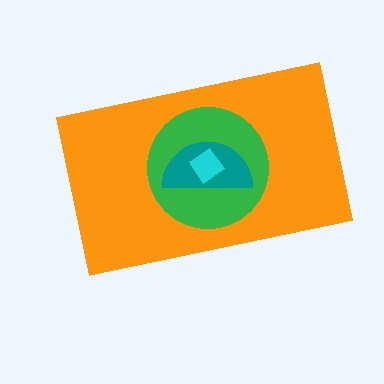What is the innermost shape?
The cyan diamond.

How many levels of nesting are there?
4.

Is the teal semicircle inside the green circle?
Yes.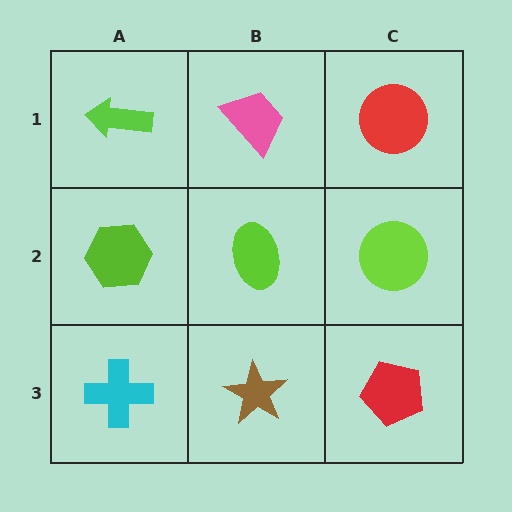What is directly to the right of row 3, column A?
A brown star.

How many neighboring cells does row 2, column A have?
3.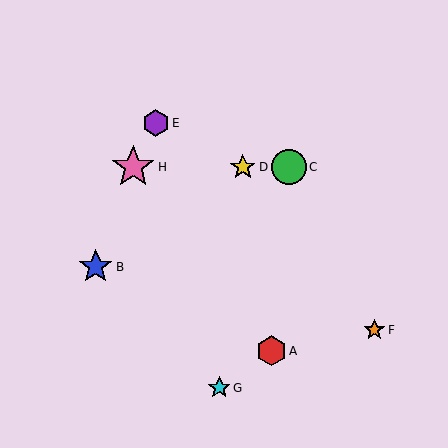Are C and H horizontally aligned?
Yes, both are at y≈167.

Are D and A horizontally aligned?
No, D is at y≈167 and A is at y≈351.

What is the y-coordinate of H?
Object H is at y≈167.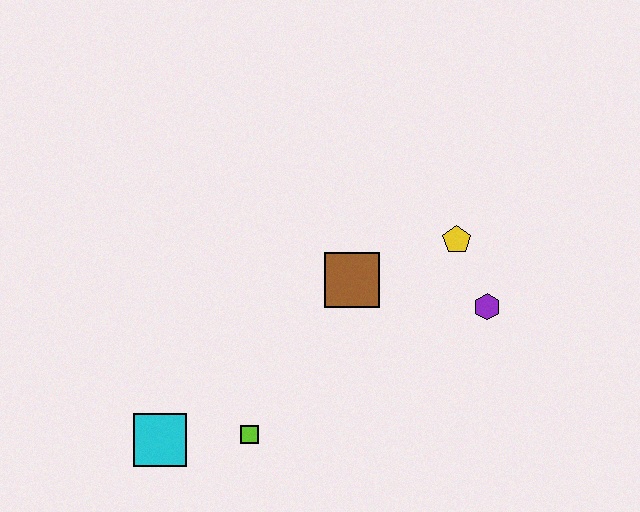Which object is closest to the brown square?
The yellow pentagon is closest to the brown square.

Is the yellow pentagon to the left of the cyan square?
No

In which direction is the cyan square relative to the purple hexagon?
The cyan square is to the left of the purple hexagon.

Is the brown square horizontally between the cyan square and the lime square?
No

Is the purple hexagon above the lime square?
Yes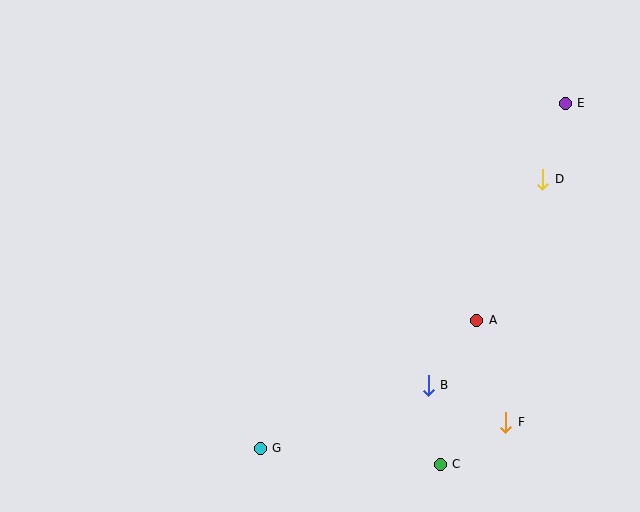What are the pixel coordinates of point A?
Point A is at (477, 320).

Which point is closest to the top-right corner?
Point E is closest to the top-right corner.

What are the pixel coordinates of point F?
Point F is at (506, 422).